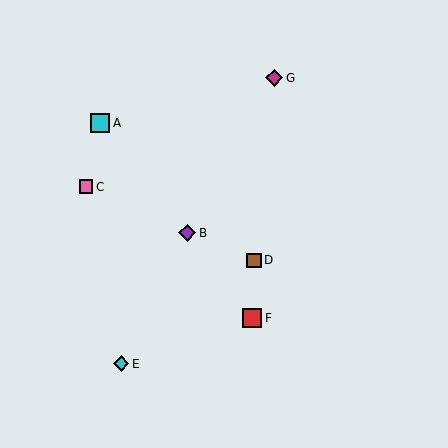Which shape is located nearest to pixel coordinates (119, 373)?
The cyan diamond (labeled E) at (121, 364) is nearest to that location.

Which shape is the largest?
The red square (labeled F) is the largest.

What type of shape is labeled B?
Shape B is a purple diamond.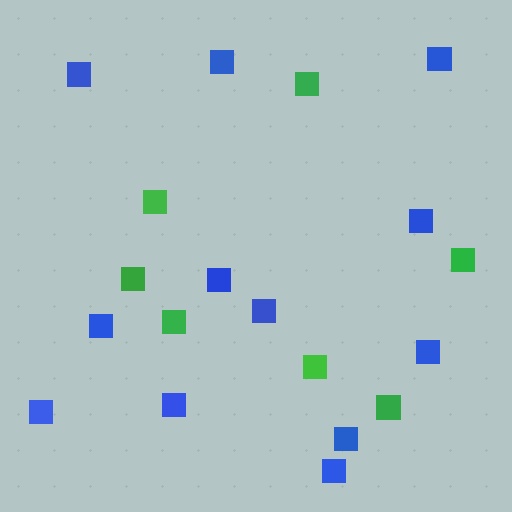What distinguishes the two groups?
There are 2 groups: one group of blue squares (12) and one group of green squares (7).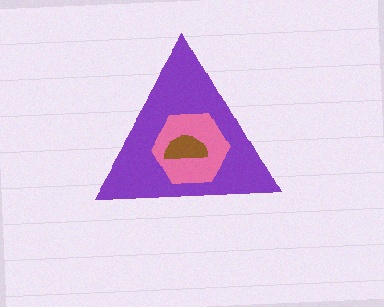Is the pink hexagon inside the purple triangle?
Yes.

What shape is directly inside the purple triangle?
The pink hexagon.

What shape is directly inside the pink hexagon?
The brown semicircle.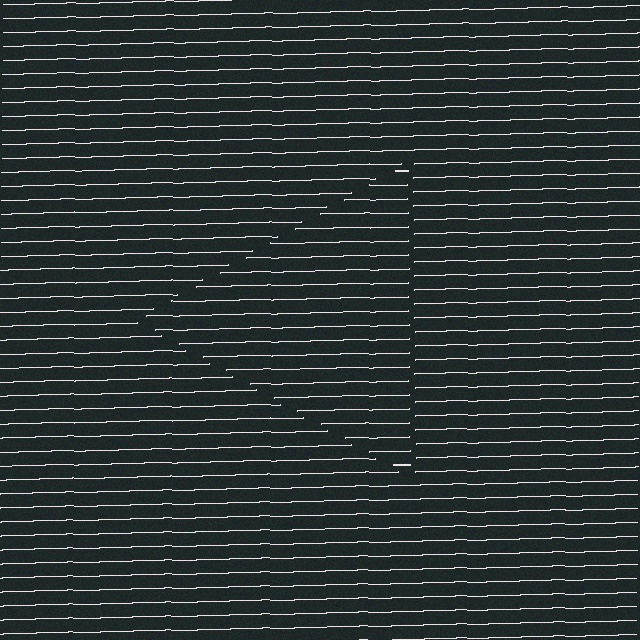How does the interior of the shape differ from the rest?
The interior of the shape contains the same grating, shifted by half a period — the contour is defined by the phase discontinuity where line-ends from the inner and outer gratings abut.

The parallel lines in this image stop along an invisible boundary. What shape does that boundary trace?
An illusory triangle. The interior of the shape contains the same grating, shifted by half a period — the contour is defined by the phase discontinuity where line-ends from the inner and outer gratings abut.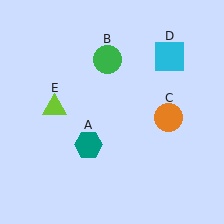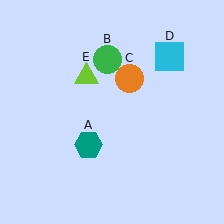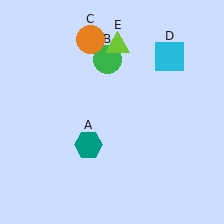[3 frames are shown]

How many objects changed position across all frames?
2 objects changed position: orange circle (object C), lime triangle (object E).